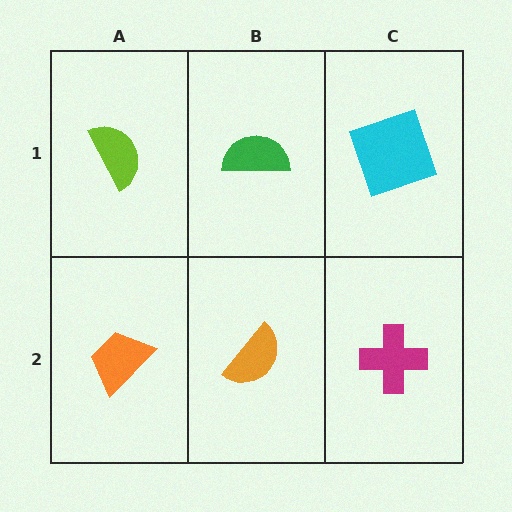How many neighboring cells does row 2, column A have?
2.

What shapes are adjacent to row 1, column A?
An orange trapezoid (row 2, column A), a green semicircle (row 1, column B).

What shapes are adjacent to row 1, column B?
An orange semicircle (row 2, column B), a lime semicircle (row 1, column A), a cyan square (row 1, column C).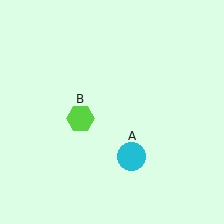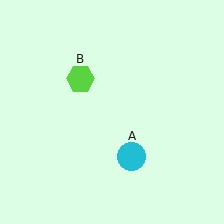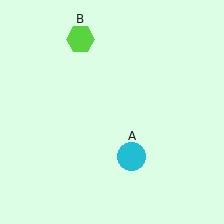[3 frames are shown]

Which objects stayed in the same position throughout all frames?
Cyan circle (object A) remained stationary.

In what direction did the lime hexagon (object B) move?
The lime hexagon (object B) moved up.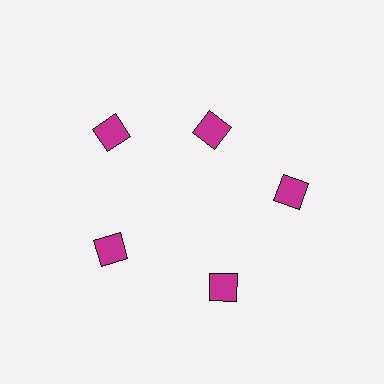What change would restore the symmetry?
The symmetry would be restored by moving it outward, back onto the ring so that all 5 diamonds sit at equal angles and equal distance from the center.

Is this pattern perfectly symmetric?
No. The 5 magenta diamonds are arranged in a ring, but one element near the 1 o'clock position is pulled inward toward the center, breaking the 5-fold rotational symmetry.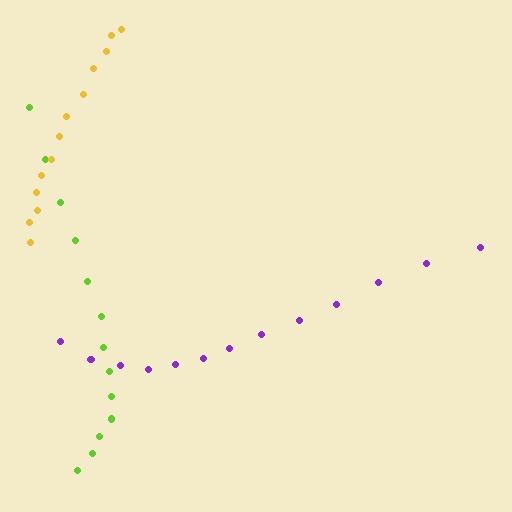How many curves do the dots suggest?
There are 3 distinct paths.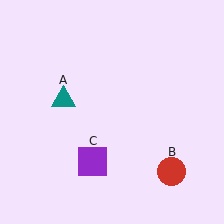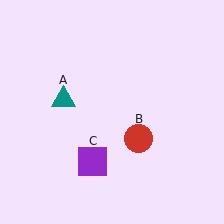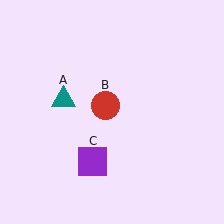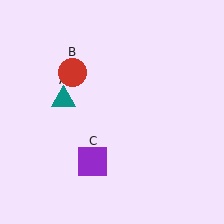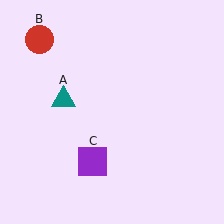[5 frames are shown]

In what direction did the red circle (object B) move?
The red circle (object B) moved up and to the left.